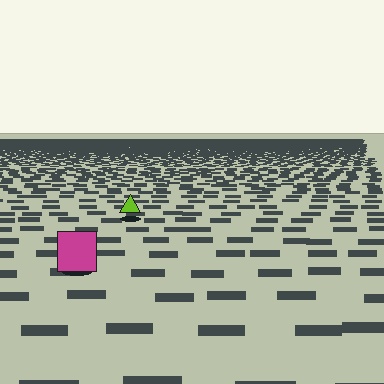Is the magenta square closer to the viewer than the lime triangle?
Yes. The magenta square is closer — you can tell from the texture gradient: the ground texture is coarser near it.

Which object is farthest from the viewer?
The lime triangle is farthest from the viewer. It appears smaller and the ground texture around it is denser.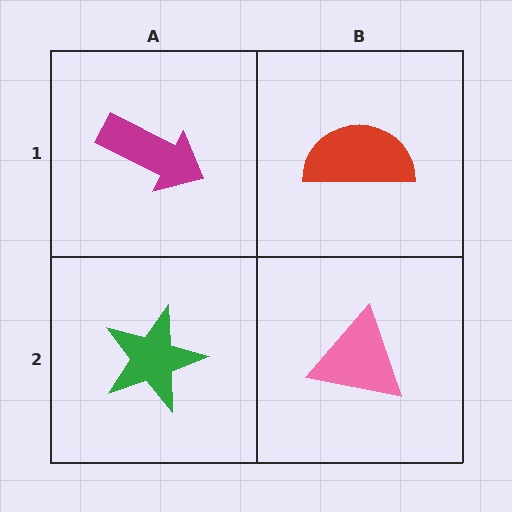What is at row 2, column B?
A pink triangle.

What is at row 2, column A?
A green star.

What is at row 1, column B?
A red semicircle.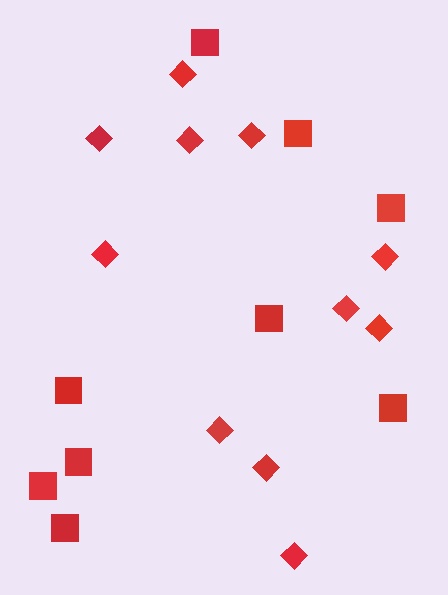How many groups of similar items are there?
There are 2 groups: one group of diamonds (11) and one group of squares (9).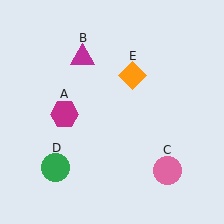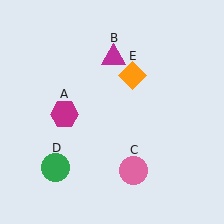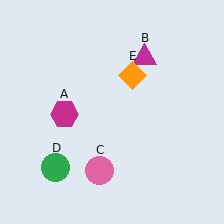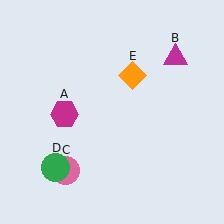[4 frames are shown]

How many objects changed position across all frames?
2 objects changed position: magenta triangle (object B), pink circle (object C).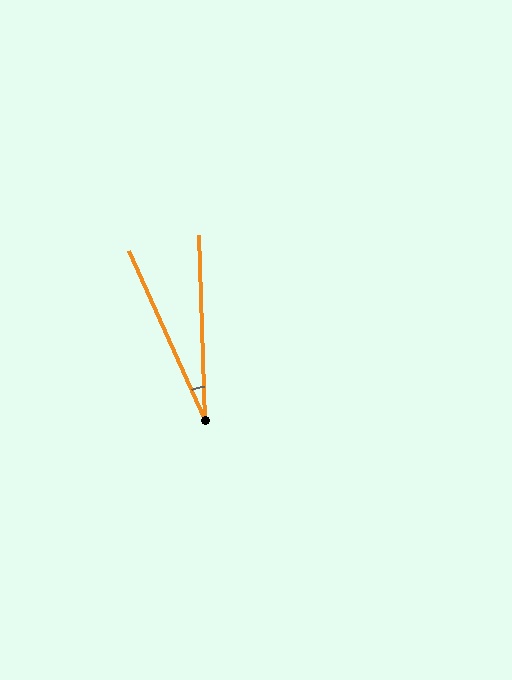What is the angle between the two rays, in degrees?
Approximately 22 degrees.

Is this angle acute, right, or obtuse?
It is acute.